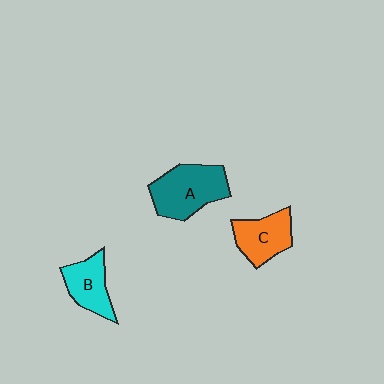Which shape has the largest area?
Shape A (teal).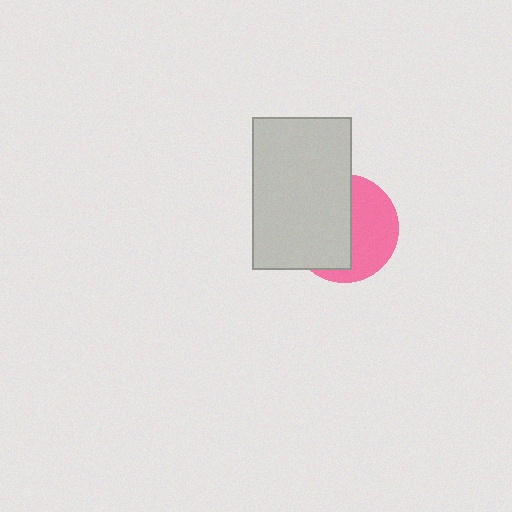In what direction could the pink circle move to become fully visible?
The pink circle could move right. That would shift it out from behind the light gray rectangle entirely.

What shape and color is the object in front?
The object in front is a light gray rectangle.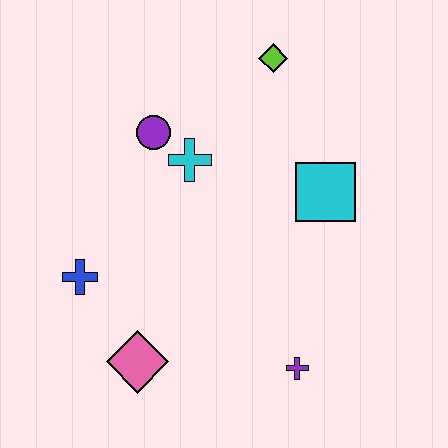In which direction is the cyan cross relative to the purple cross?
The cyan cross is above the purple cross.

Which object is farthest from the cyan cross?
The purple cross is farthest from the cyan cross.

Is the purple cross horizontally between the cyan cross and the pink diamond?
No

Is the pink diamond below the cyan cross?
Yes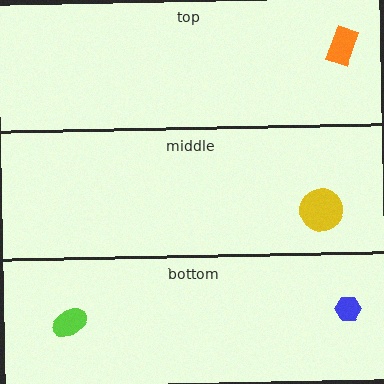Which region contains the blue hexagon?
The bottom region.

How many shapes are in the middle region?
1.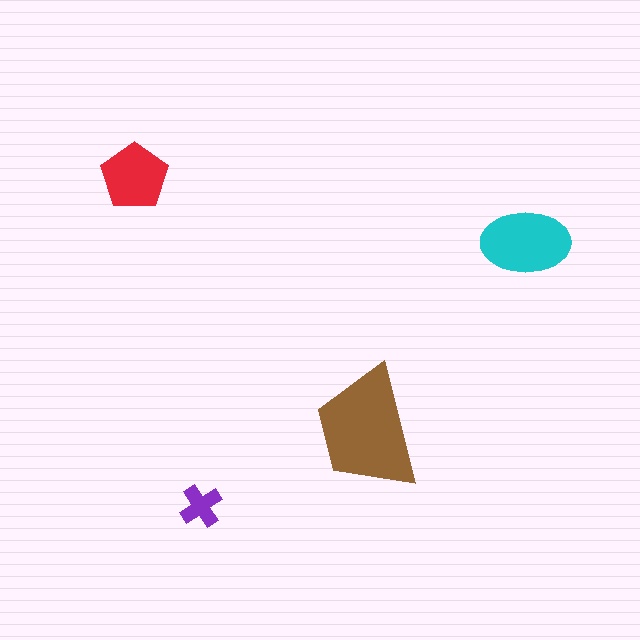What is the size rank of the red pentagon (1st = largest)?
3rd.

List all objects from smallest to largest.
The purple cross, the red pentagon, the cyan ellipse, the brown trapezoid.